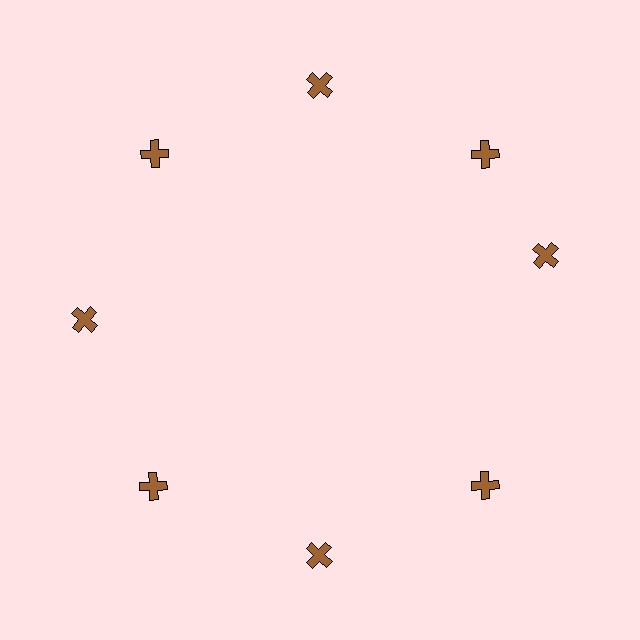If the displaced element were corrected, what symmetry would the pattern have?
It would have 8-fold rotational symmetry — the pattern would map onto itself every 45 degrees.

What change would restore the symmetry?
The symmetry would be restored by rotating it back into even spacing with its neighbors so that all 8 crosses sit at equal angles and equal distance from the center.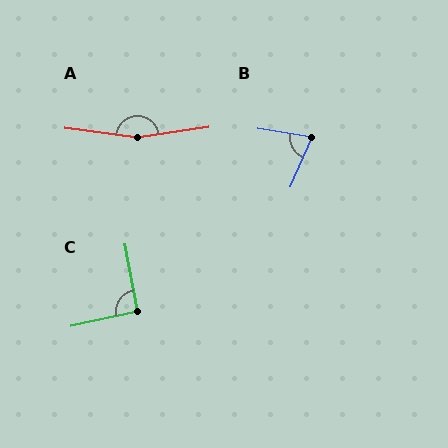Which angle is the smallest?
B, at approximately 76 degrees.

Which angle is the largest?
A, at approximately 164 degrees.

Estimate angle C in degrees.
Approximately 93 degrees.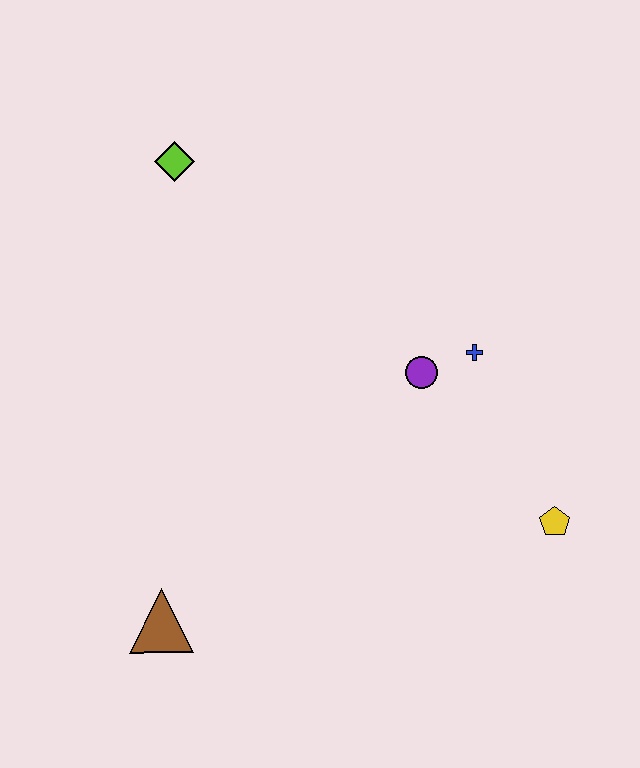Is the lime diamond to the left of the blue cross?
Yes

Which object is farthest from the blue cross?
The brown triangle is farthest from the blue cross.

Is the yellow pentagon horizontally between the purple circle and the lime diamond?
No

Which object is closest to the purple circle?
The blue cross is closest to the purple circle.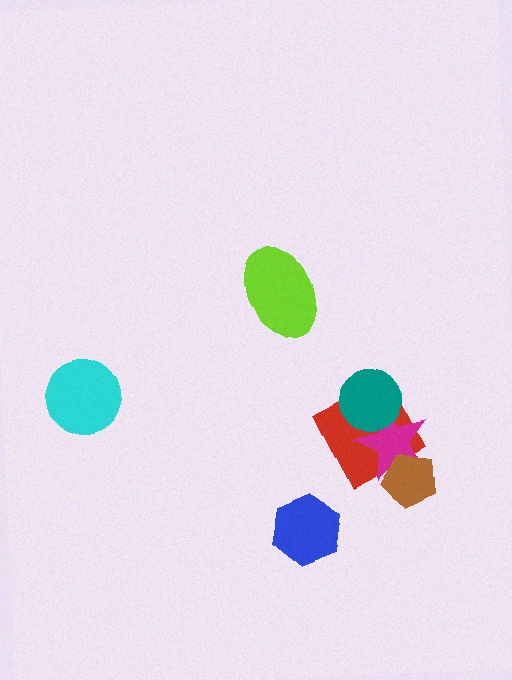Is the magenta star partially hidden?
Yes, it is partially covered by another shape.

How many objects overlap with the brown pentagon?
2 objects overlap with the brown pentagon.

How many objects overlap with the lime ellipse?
0 objects overlap with the lime ellipse.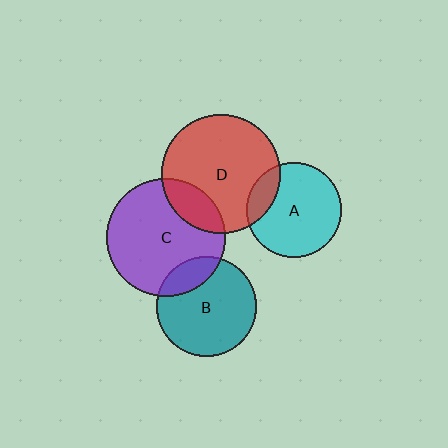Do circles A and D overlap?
Yes.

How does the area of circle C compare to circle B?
Approximately 1.4 times.